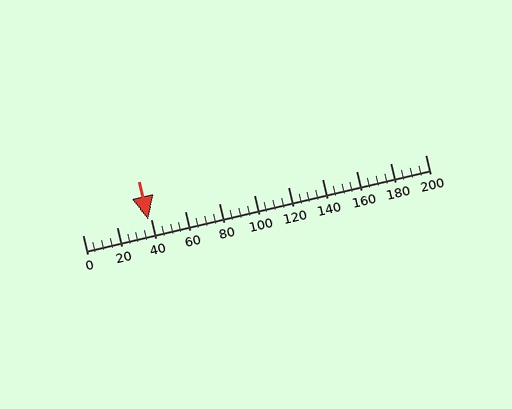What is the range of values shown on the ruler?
The ruler shows values from 0 to 200.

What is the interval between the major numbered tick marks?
The major tick marks are spaced 20 units apart.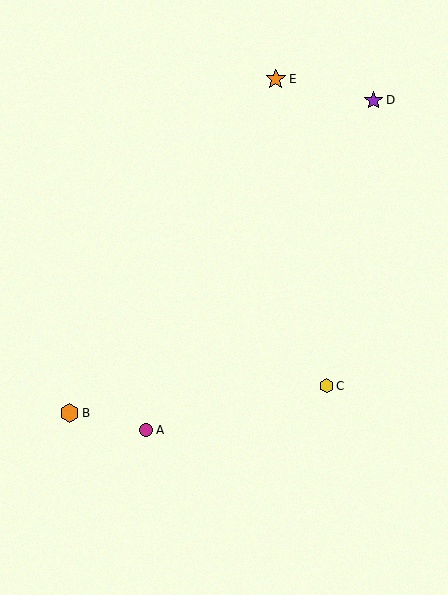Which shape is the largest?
The orange star (labeled E) is the largest.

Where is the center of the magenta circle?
The center of the magenta circle is at (146, 430).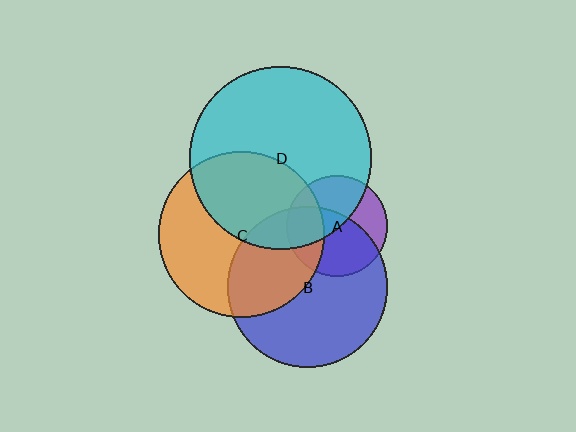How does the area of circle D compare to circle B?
Approximately 1.3 times.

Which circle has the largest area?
Circle D (cyan).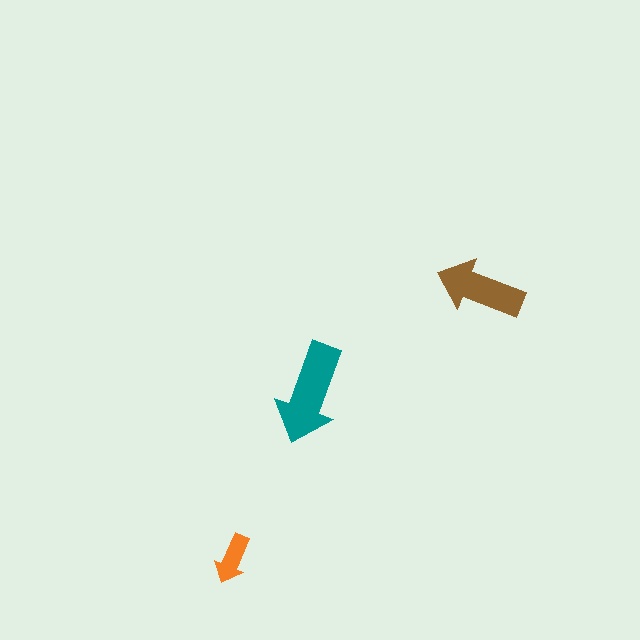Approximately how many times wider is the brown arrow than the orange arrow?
About 2 times wider.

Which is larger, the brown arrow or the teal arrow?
The teal one.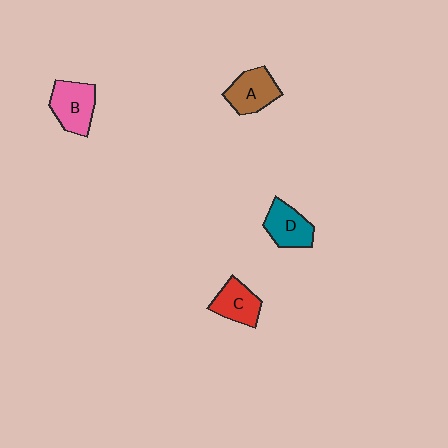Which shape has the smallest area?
Shape C (red).